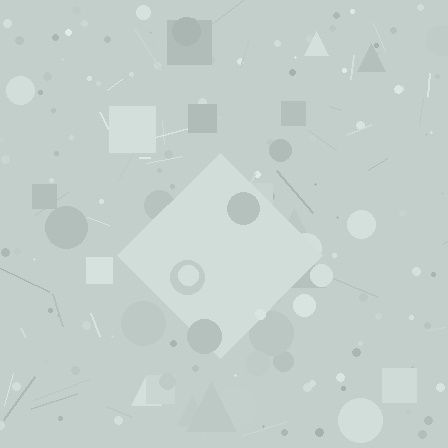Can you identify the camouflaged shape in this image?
The camouflaged shape is a diamond.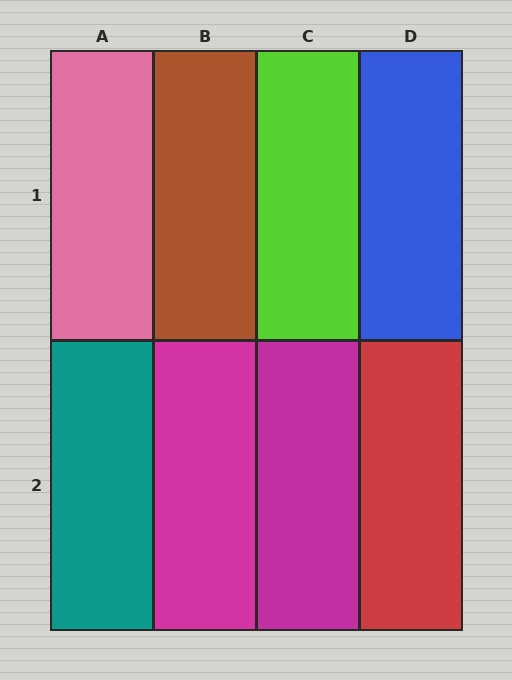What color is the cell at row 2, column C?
Magenta.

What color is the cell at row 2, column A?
Teal.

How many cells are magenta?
2 cells are magenta.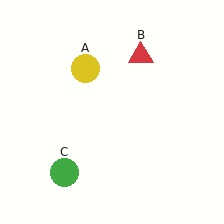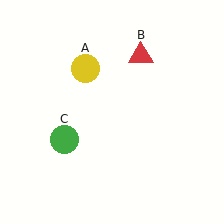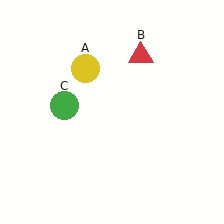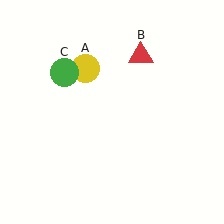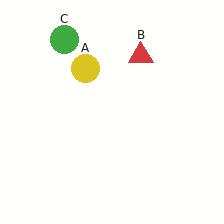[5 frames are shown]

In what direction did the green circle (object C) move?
The green circle (object C) moved up.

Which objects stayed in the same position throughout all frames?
Yellow circle (object A) and red triangle (object B) remained stationary.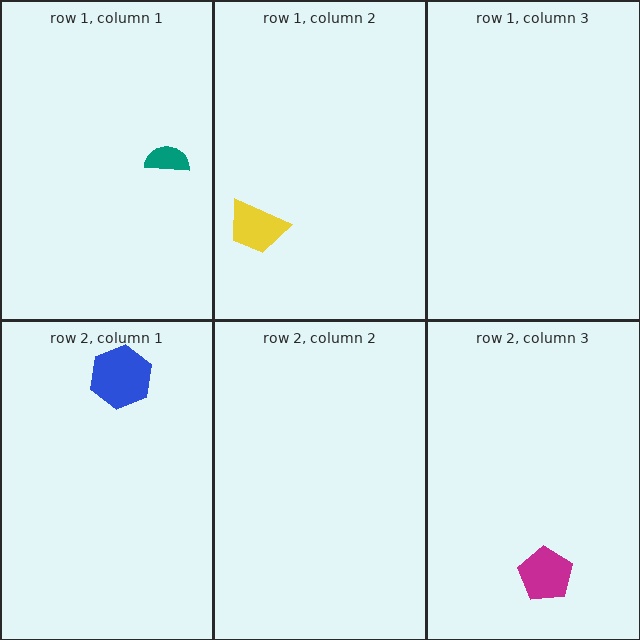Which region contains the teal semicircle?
The row 1, column 1 region.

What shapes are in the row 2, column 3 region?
The magenta pentagon.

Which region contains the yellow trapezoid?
The row 1, column 2 region.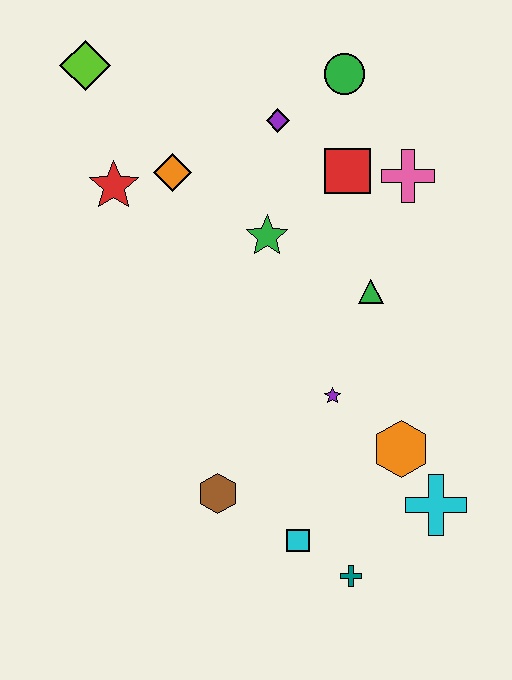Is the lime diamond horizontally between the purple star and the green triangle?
No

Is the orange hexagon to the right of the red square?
Yes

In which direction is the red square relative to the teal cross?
The red square is above the teal cross.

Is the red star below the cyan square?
No